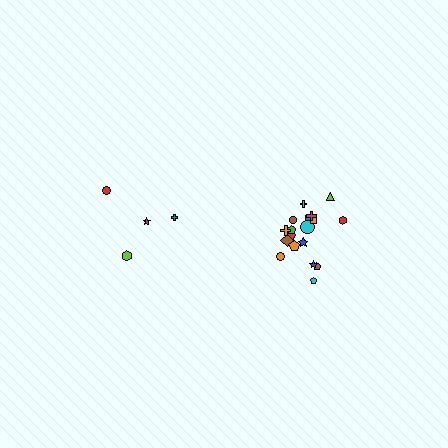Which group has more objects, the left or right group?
The right group.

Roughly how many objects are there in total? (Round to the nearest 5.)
Roughly 20 objects in total.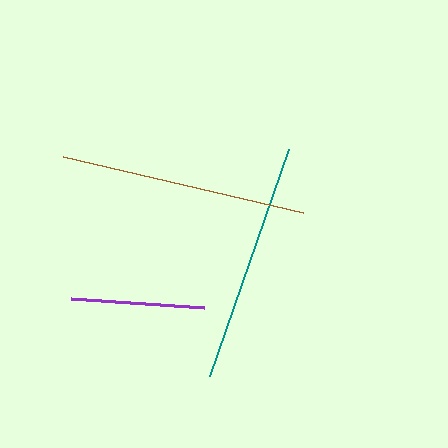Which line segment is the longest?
The brown line is the longest at approximately 246 pixels.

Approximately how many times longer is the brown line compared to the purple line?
The brown line is approximately 1.9 times the length of the purple line.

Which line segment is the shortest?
The purple line is the shortest at approximately 133 pixels.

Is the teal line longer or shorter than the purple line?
The teal line is longer than the purple line.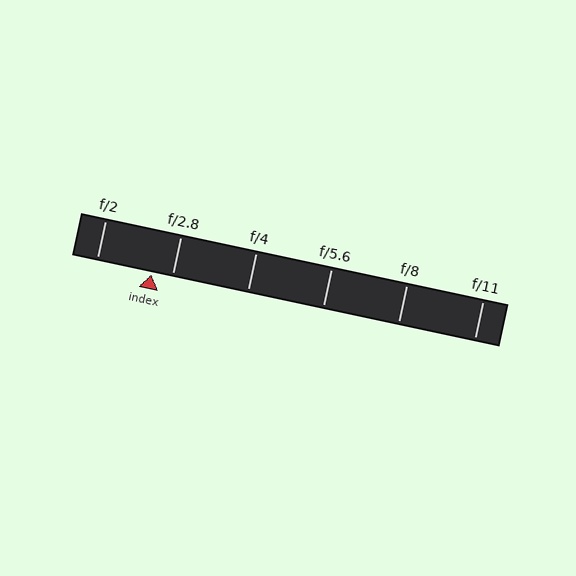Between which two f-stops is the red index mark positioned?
The index mark is between f/2 and f/2.8.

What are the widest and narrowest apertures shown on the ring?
The widest aperture shown is f/2 and the narrowest is f/11.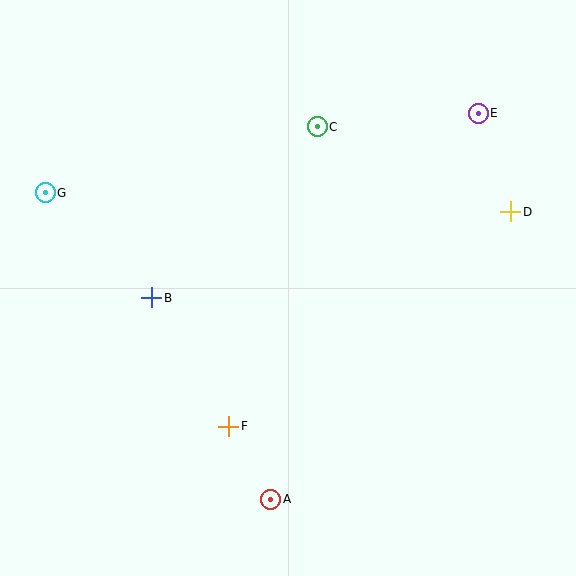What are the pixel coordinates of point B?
Point B is at (152, 298).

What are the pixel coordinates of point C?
Point C is at (317, 127).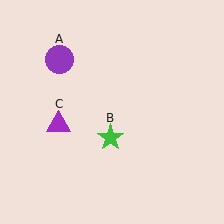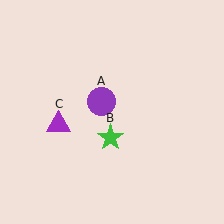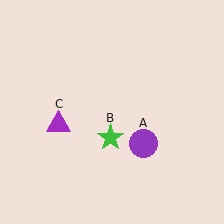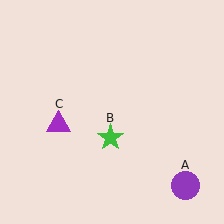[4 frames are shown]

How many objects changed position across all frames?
1 object changed position: purple circle (object A).